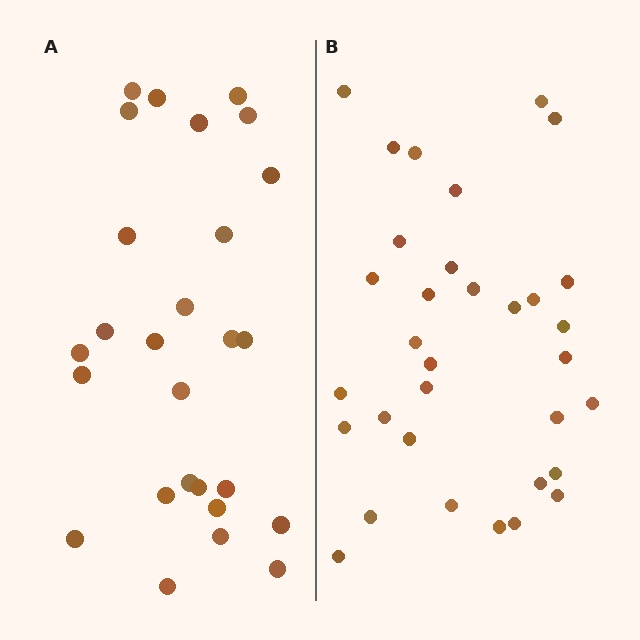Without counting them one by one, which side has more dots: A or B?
Region B (the right region) has more dots.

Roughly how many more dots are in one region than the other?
Region B has about 6 more dots than region A.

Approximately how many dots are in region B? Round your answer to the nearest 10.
About 30 dots. (The exact count is 33, which rounds to 30.)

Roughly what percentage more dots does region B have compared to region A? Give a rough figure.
About 20% more.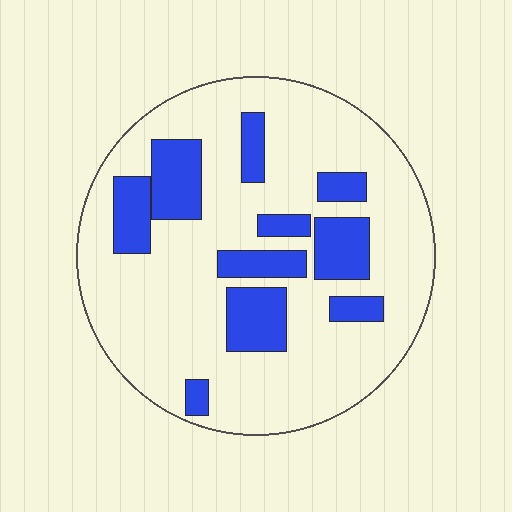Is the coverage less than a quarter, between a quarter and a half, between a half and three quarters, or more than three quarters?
Less than a quarter.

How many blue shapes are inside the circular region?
10.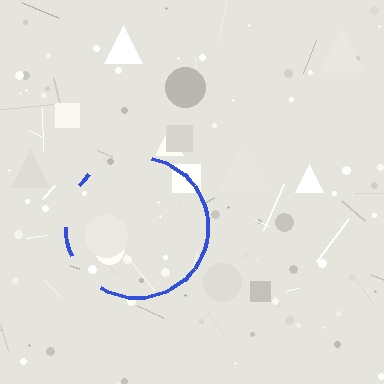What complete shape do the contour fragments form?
The contour fragments form a circle.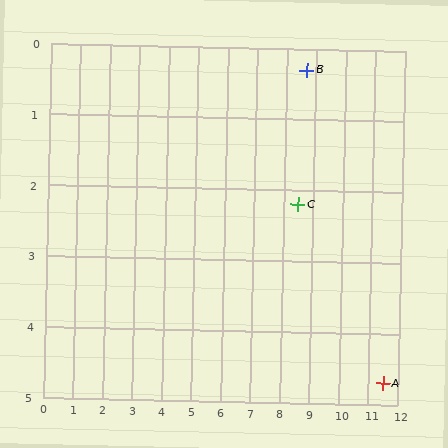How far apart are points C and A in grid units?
Points C and A are about 3.9 grid units apart.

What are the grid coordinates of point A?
Point A is at approximately (11.5, 4.7).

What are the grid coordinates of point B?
Point B is at approximately (8.7, 0.3).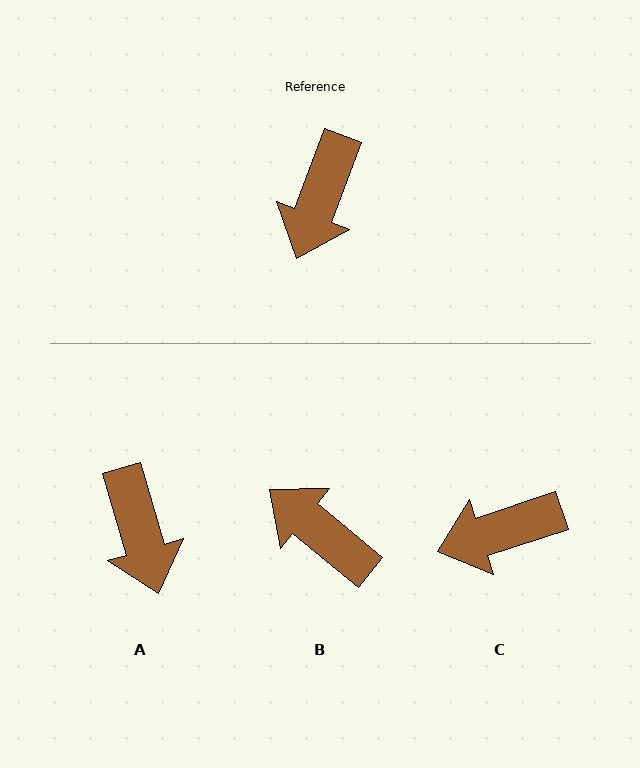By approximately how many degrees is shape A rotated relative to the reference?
Approximately 37 degrees counter-clockwise.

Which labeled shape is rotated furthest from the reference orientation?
B, about 109 degrees away.